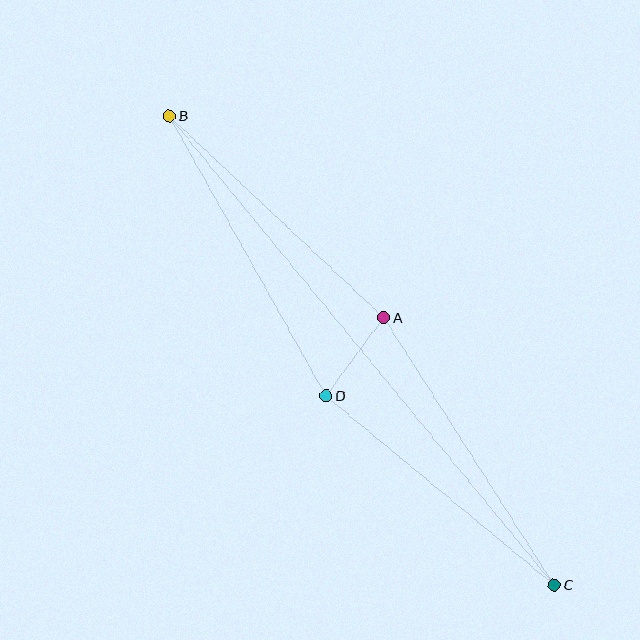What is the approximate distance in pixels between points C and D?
The distance between C and D is approximately 296 pixels.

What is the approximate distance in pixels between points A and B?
The distance between A and B is approximately 294 pixels.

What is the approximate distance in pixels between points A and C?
The distance between A and C is approximately 317 pixels.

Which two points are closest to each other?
Points A and D are closest to each other.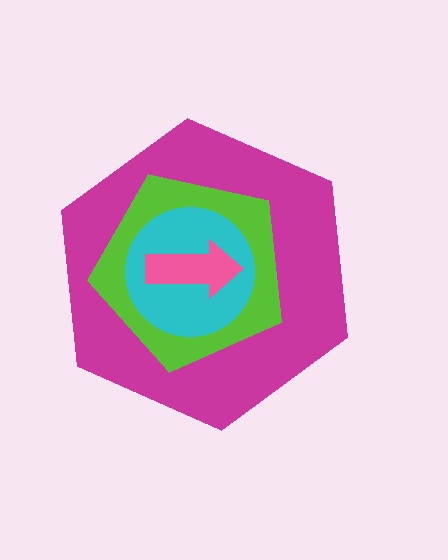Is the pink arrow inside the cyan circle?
Yes.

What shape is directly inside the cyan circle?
The pink arrow.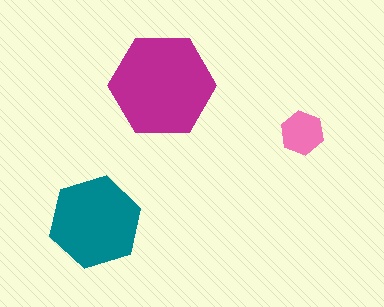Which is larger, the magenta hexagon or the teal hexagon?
The magenta one.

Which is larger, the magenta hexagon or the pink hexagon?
The magenta one.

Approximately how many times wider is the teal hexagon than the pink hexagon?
About 2 times wider.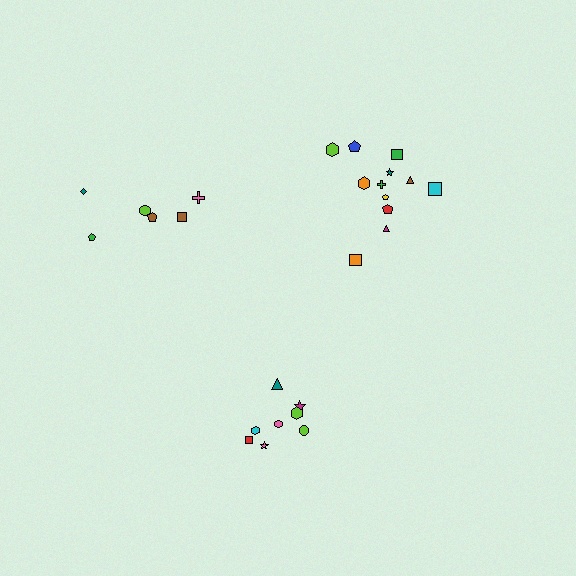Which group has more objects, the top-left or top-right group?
The top-right group.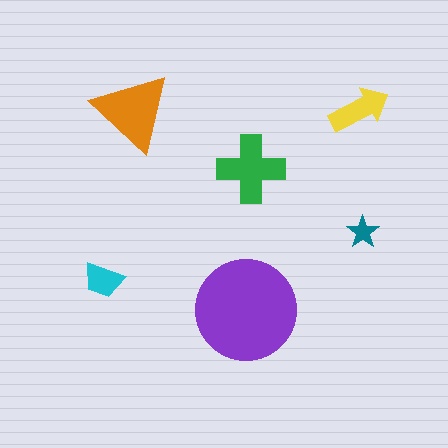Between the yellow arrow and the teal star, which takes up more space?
The yellow arrow.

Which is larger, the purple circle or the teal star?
The purple circle.